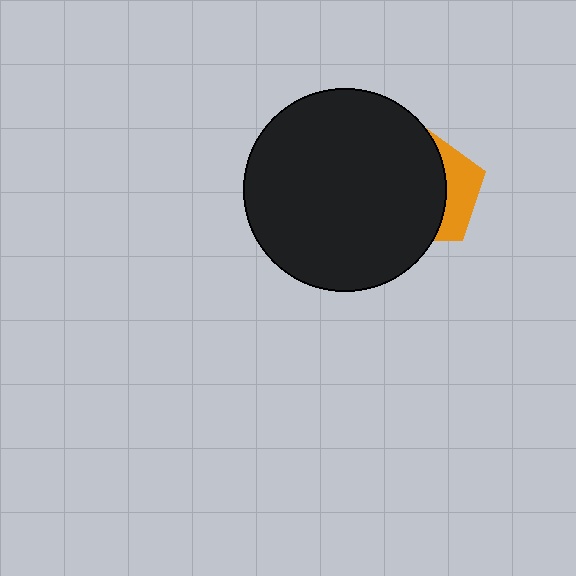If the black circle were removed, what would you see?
You would see the complete orange pentagon.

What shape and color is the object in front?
The object in front is a black circle.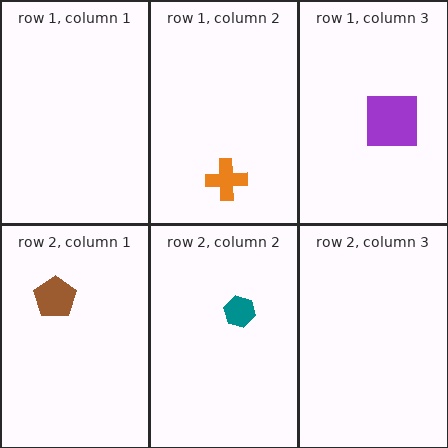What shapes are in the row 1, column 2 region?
The orange cross.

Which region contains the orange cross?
The row 1, column 2 region.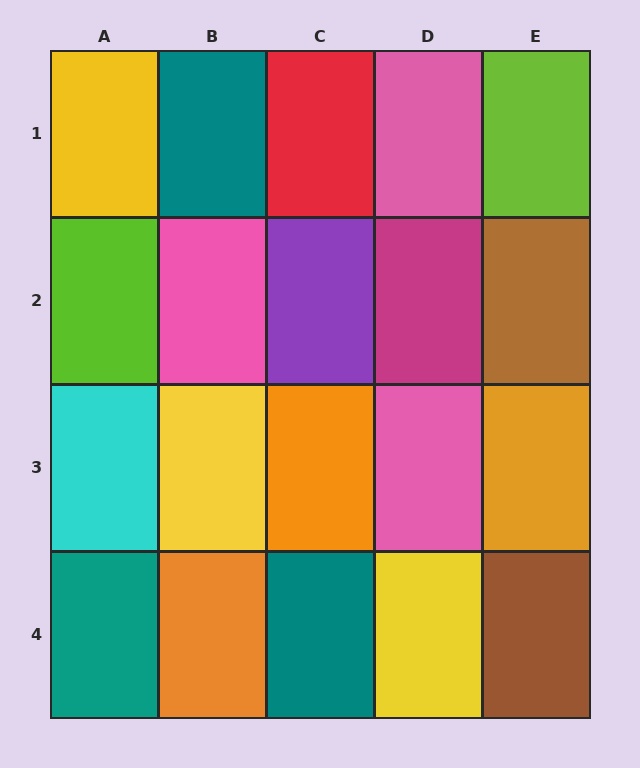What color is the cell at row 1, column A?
Yellow.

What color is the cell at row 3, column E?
Orange.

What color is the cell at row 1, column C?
Red.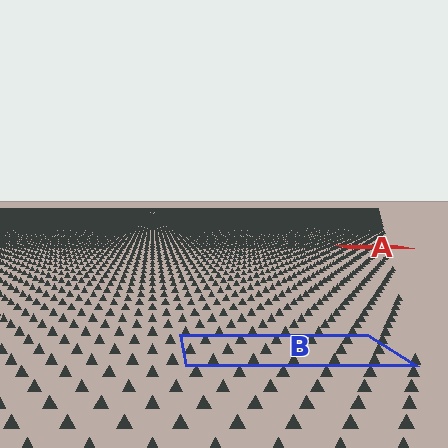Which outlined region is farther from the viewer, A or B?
Region A is farther from the viewer — the texture elements inside it appear smaller and more densely packed.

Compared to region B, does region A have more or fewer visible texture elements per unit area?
Region A has more texture elements per unit area — they are packed more densely because it is farther away.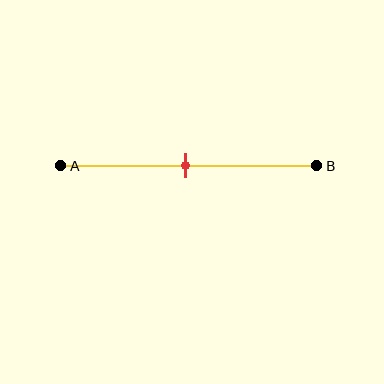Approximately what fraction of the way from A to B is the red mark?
The red mark is approximately 50% of the way from A to B.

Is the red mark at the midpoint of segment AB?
Yes, the mark is approximately at the midpoint.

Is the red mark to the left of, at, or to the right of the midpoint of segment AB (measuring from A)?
The red mark is approximately at the midpoint of segment AB.